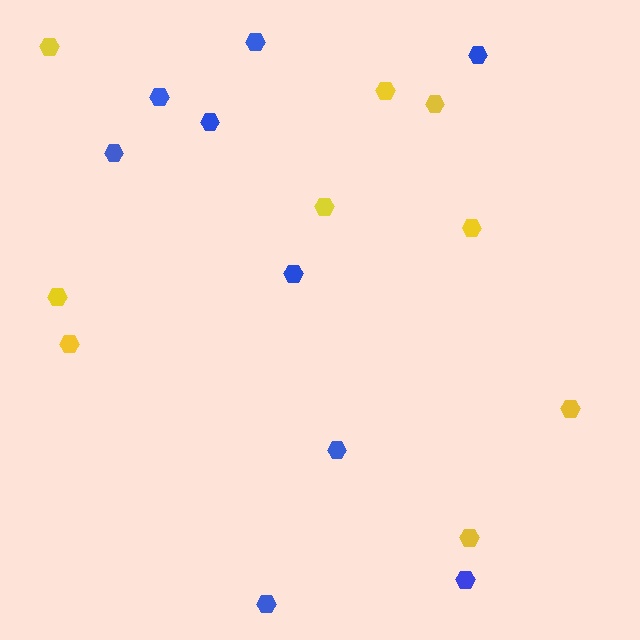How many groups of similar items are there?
There are 2 groups: one group of yellow hexagons (9) and one group of blue hexagons (9).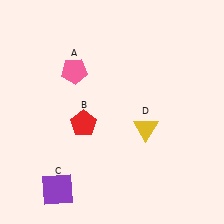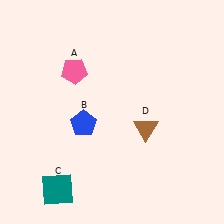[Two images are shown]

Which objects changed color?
B changed from red to blue. C changed from purple to teal. D changed from yellow to brown.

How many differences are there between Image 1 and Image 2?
There are 3 differences between the two images.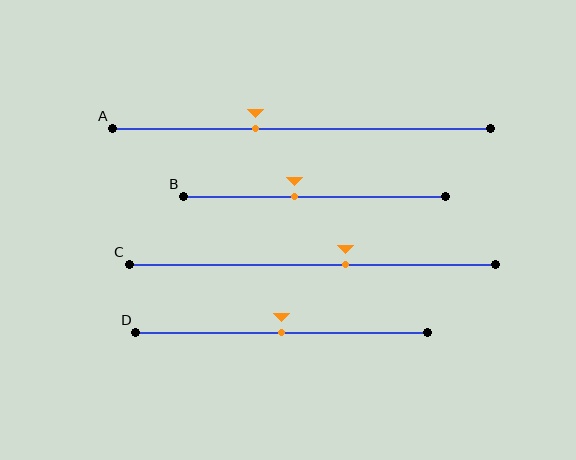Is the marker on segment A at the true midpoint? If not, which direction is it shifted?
No, the marker on segment A is shifted to the left by about 12% of the segment length.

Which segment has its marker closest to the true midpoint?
Segment D has its marker closest to the true midpoint.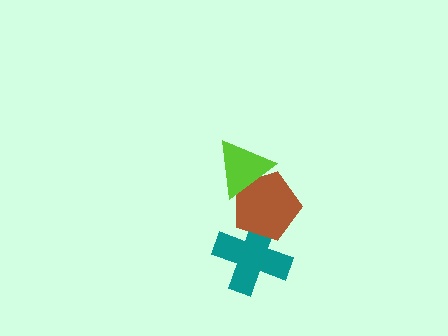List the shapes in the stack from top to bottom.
From top to bottom: the lime triangle, the brown pentagon, the teal cross.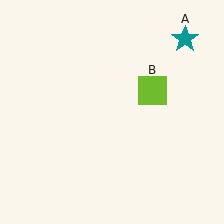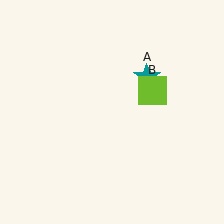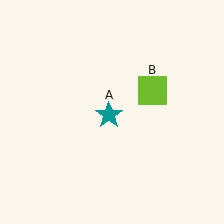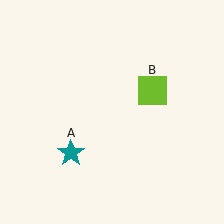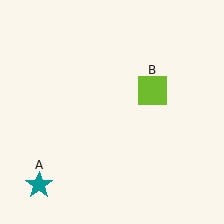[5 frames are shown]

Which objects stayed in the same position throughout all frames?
Lime square (object B) remained stationary.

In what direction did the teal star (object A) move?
The teal star (object A) moved down and to the left.